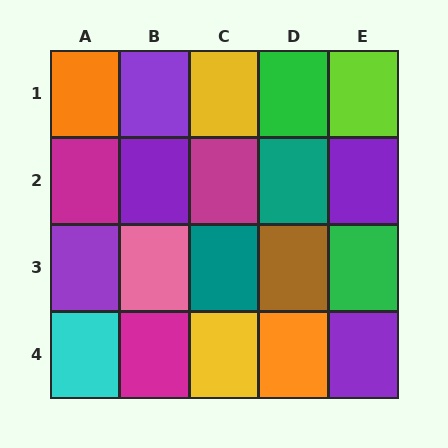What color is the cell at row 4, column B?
Magenta.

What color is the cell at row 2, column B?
Purple.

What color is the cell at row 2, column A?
Magenta.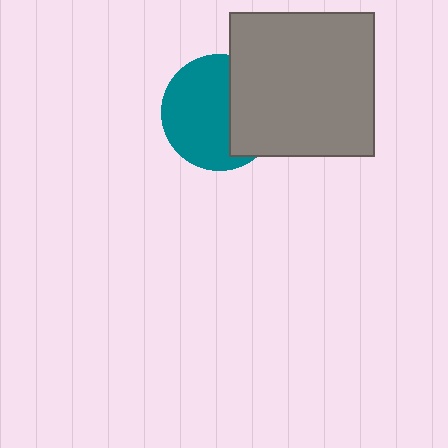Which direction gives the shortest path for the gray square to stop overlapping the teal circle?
Moving right gives the shortest separation.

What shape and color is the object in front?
The object in front is a gray square.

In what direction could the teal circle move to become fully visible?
The teal circle could move left. That would shift it out from behind the gray square entirely.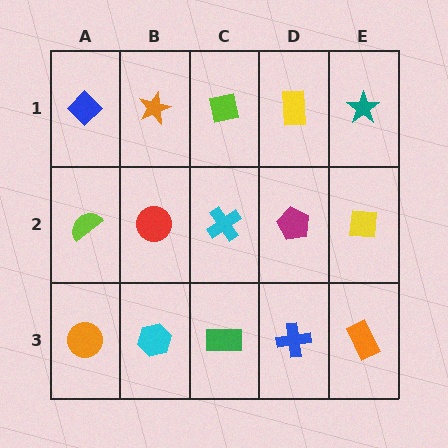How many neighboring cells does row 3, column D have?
3.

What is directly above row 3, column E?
A yellow square.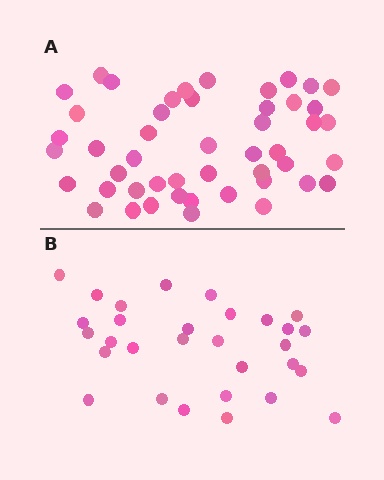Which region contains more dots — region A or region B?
Region A (the top region) has more dots.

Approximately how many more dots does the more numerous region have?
Region A has approximately 20 more dots than region B.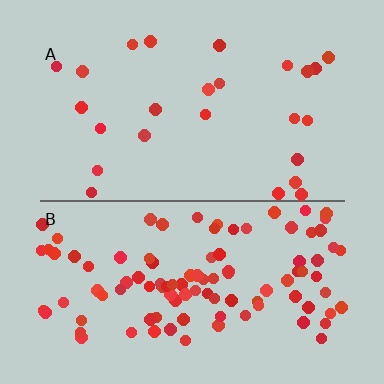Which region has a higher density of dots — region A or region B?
B (the bottom).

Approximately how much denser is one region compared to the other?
Approximately 4.0× — region B over region A.